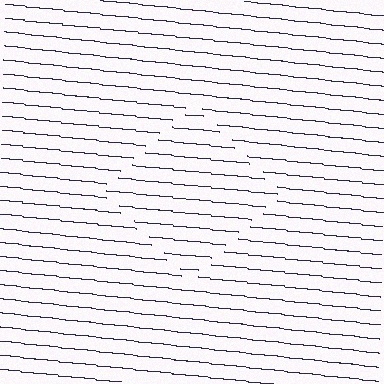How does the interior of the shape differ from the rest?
The interior of the shape contains the same grating, shifted by half a period — the contour is defined by the phase discontinuity where line-ends from the inner and outer gratings abut.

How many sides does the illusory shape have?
4 sides — the line-ends trace a square.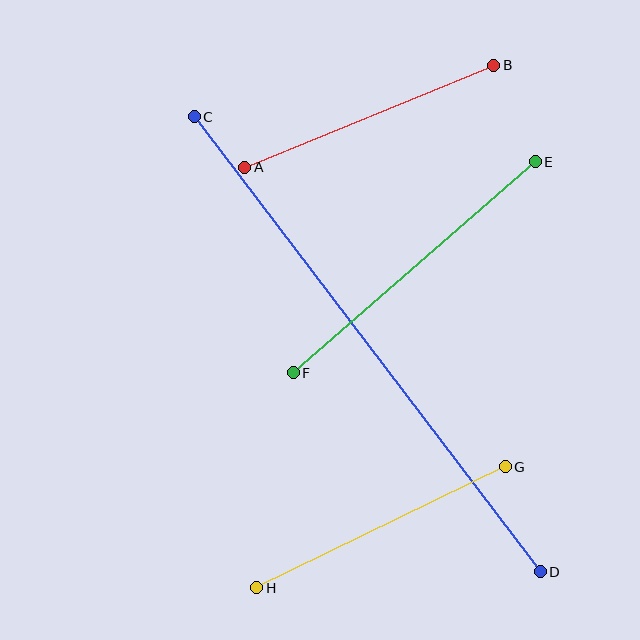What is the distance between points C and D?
The distance is approximately 572 pixels.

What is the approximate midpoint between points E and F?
The midpoint is at approximately (414, 267) pixels.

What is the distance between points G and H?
The distance is approximately 276 pixels.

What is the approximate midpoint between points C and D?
The midpoint is at approximately (367, 344) pixels.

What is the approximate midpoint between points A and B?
The midpoint is at approximately (369, 116) pixels.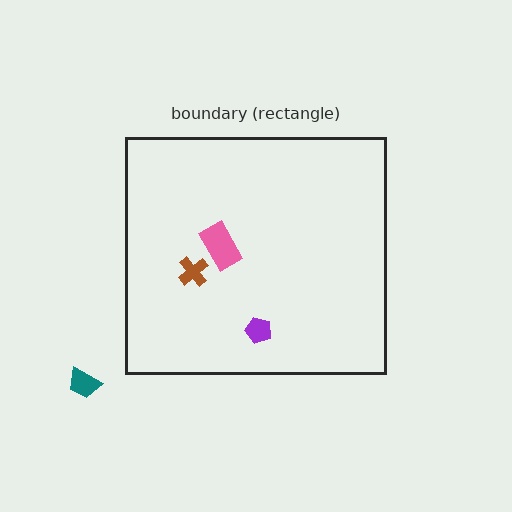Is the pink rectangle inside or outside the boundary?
Inside.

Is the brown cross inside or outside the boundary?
Inside.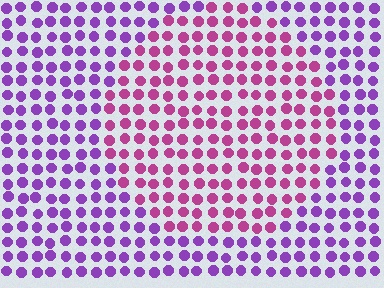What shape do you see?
I see a circle.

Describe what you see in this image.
The image is filled with small purple elements in a uniform arrangement. A circle-shaped region is visible where the elements are tinted to a slightly different hue, forming a subtle color boundary.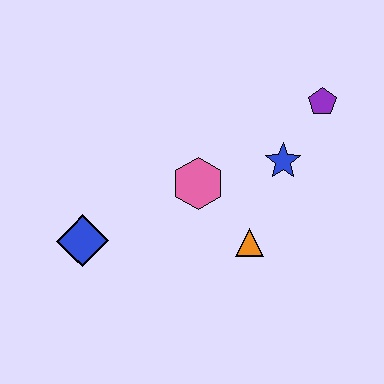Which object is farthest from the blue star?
The blue diamond is farthest from the blue star.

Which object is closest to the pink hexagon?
The orange triangle is closest to the pink hexagon.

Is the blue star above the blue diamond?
Yes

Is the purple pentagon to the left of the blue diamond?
No